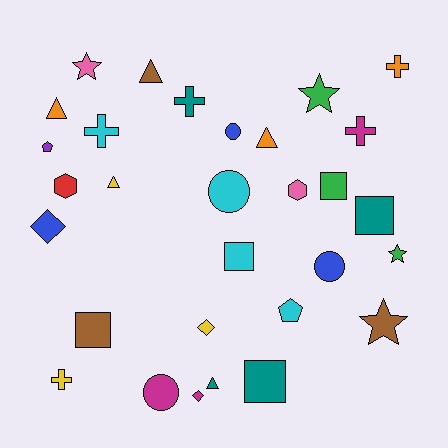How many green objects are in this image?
There are 3 green objects.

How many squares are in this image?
There are 5 squares.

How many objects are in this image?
There are 30 objects.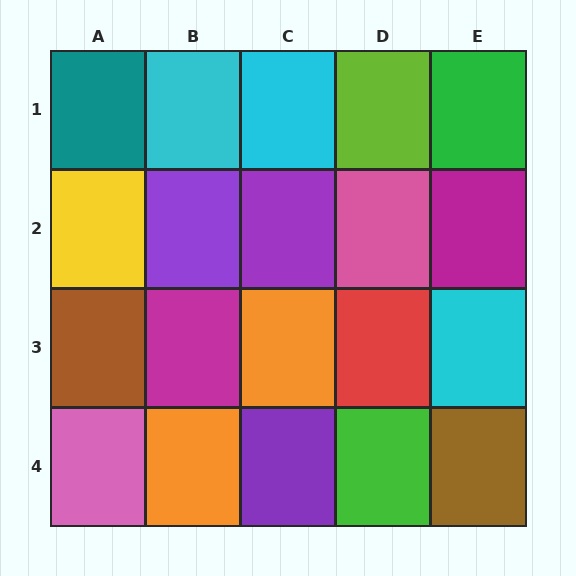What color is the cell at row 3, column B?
Magenta.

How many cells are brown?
2 cells are brown.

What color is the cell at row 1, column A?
Teal.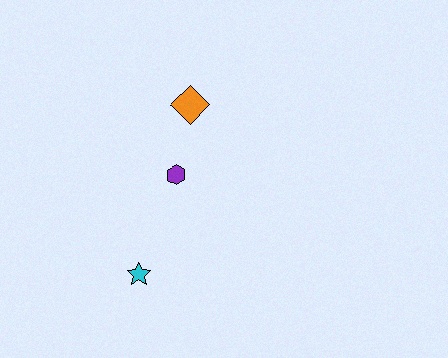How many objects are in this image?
There are 3 objects.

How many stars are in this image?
There is 1 star.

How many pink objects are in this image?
There are no pink objects.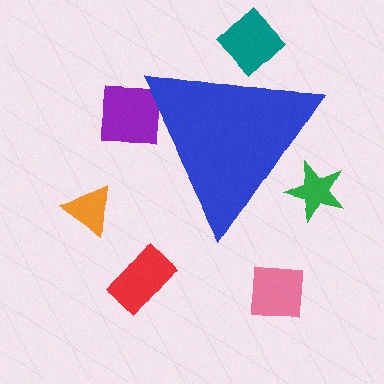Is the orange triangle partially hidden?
No, the orange triangle is fully visible.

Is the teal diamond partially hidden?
Yes, the teal diamond is partially hidden behind the blue triangle.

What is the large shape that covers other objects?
A blue triangle.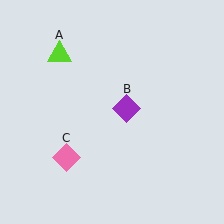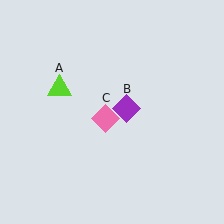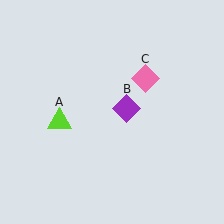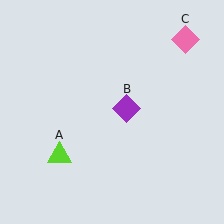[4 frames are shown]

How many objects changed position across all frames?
2 objects changed position: lime triangle (object A), pink diamond (object C).